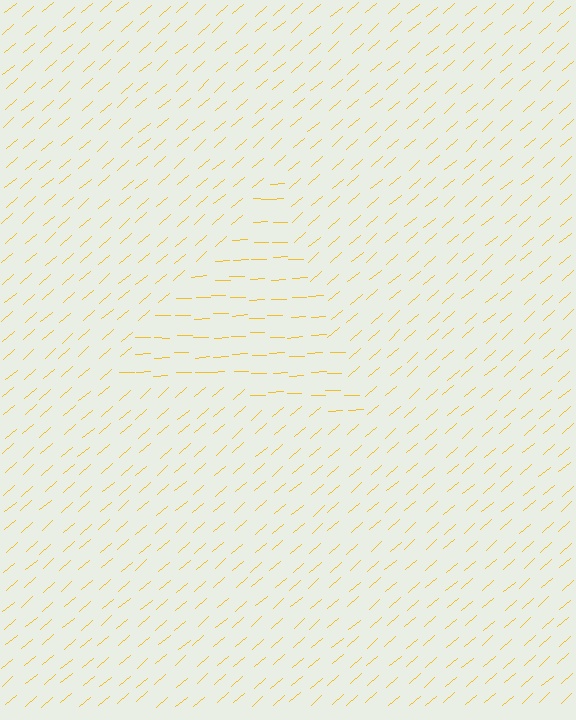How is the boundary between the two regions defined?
The boundary is defined purely by a change in line orientation (approximately 39 degrees difference). All lines are the same color and thickness.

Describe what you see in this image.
The image is filled with small yellow line segments. A triangle region in the image has lines oriented differently from the surrounding lines, creating a visible texture boundary.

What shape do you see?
I see a triangle.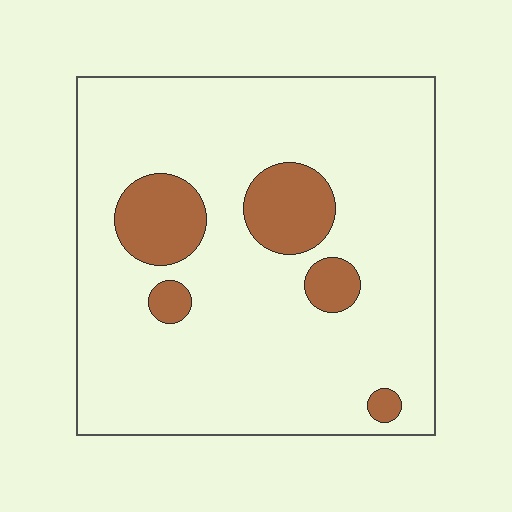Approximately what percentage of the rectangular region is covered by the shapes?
Approximately 15%.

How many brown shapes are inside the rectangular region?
5.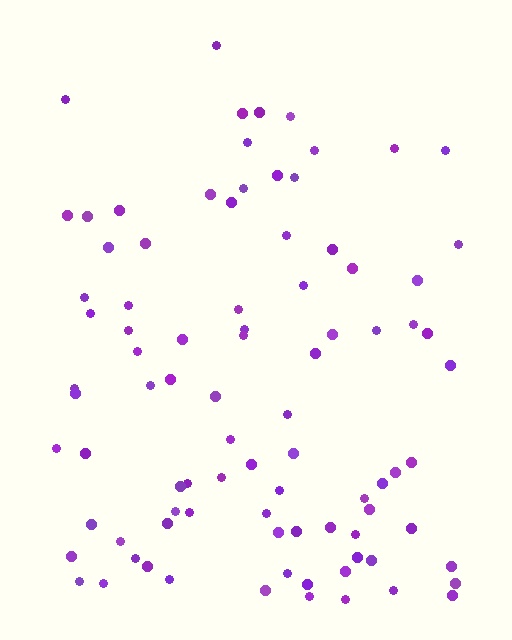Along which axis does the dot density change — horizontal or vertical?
Vertical.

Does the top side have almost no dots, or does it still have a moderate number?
Still a moderate number, just noticeably fewer than the bottom.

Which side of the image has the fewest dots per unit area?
The top.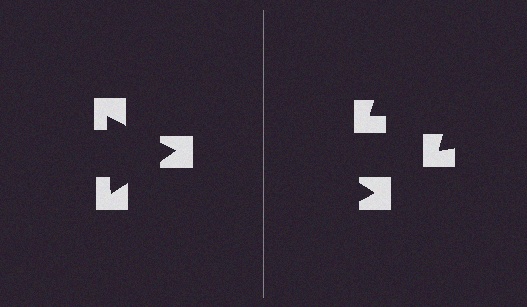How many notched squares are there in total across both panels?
6 — 3 on each side.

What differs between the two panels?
The notched squares are positioned identically on both sides; only the wedge orientations differ. On the left they align to a triangle; on the right they are misaligned.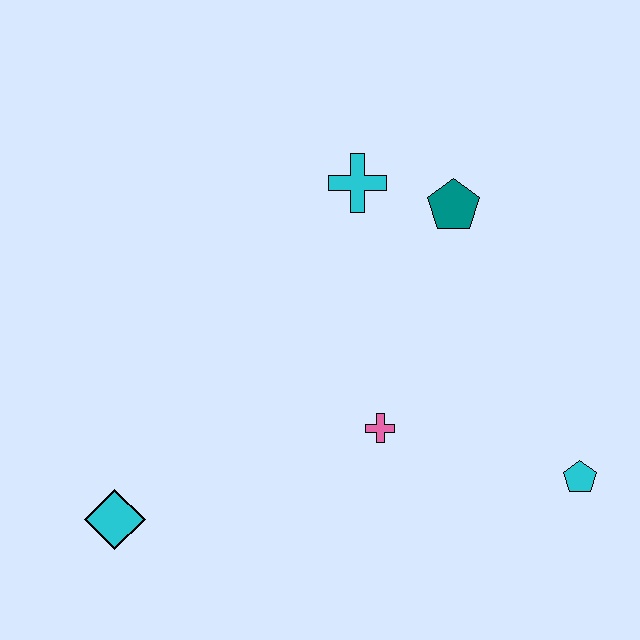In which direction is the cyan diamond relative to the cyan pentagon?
The cyan diamond is to the left of the cyan pentagon.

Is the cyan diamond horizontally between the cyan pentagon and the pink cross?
No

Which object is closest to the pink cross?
The cyan pentagon is closest to the pink cross.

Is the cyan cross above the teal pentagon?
Yes